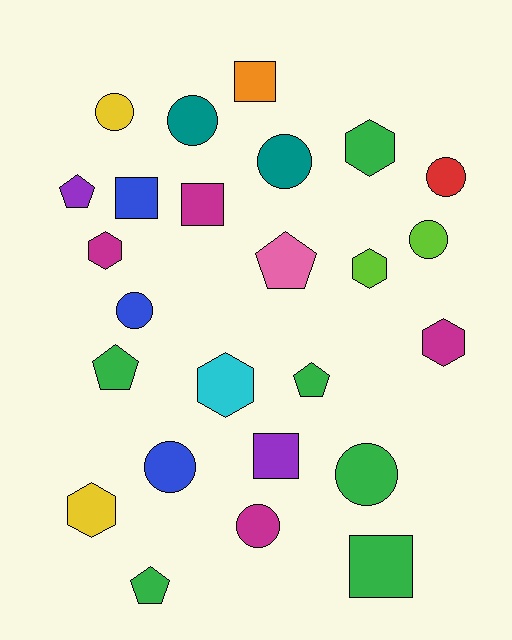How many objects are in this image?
There are 25 objects.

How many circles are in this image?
There are 9 circles.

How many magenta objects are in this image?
There are 4 magenta objects.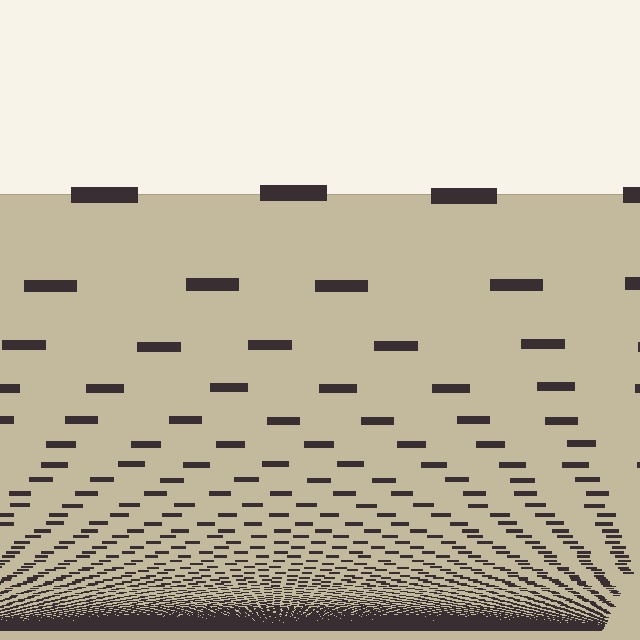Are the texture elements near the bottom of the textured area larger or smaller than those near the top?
Smaller. The gradient is inverted — elements near the bottom are smaller and denser.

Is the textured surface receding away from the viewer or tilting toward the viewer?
The surface appears to tilt toward the viewer. Texture elements get larger and sparser toward the top.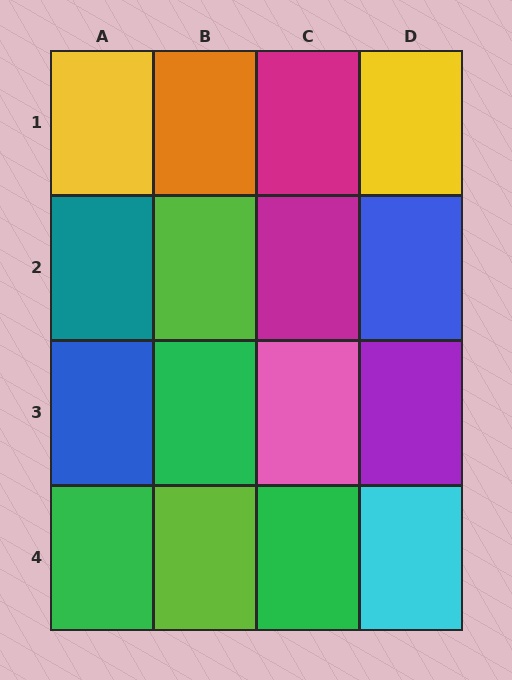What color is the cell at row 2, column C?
Magenta.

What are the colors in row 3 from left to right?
Blue, green, pink, purple.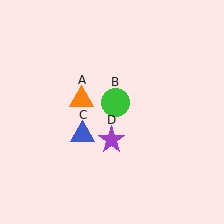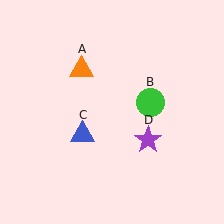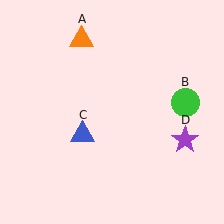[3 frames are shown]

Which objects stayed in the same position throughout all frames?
Blue triangle (object C) remained stationary.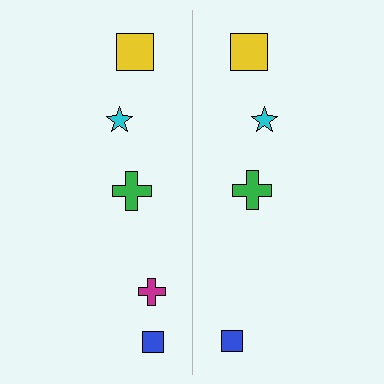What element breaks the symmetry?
A magenta cross is missing from the right side.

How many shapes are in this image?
There are 9 shapes in this image.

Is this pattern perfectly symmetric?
No, the pattern is not perfectly symmetric. A magenta cross is missing from the right side.